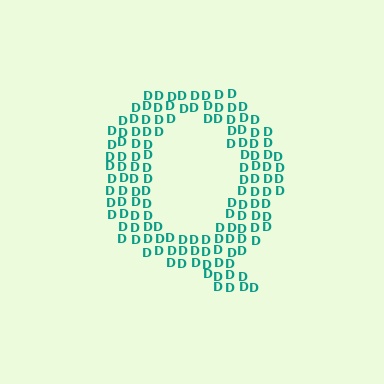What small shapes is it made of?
It is made of small letter D's.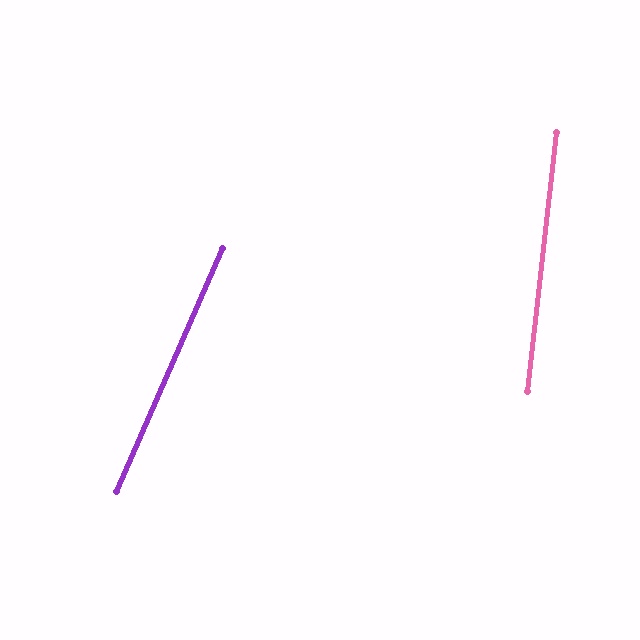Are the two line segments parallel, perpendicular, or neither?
Neither parallel nor perpendicular — they differ by about 17°.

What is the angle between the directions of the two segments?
Approximately 17 degrees.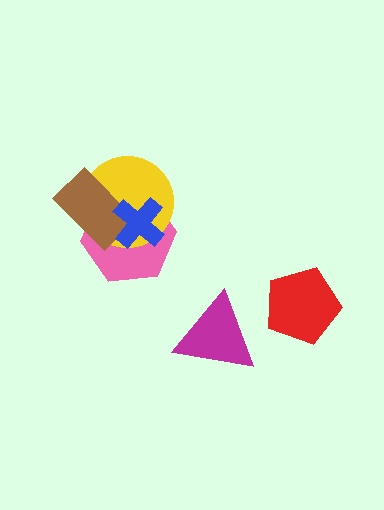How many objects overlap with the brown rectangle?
3 objects overlap with the brown rectangle.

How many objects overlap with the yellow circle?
3 objects overlap with the yellow circle.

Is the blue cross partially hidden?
No, no other shape covers it.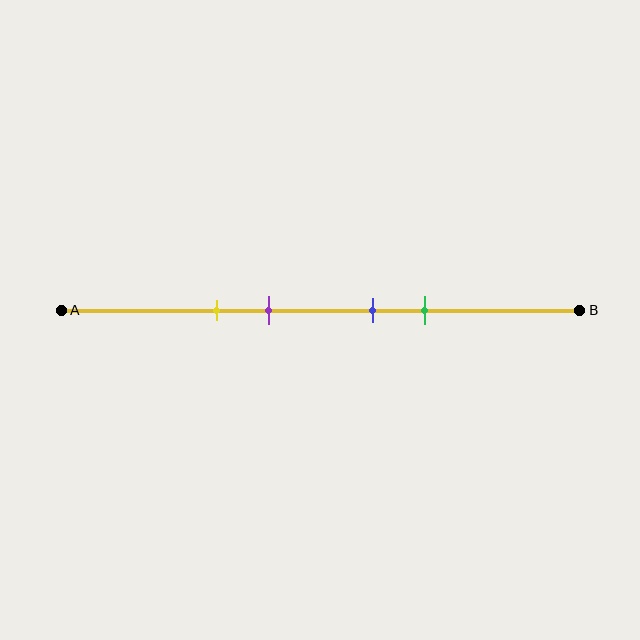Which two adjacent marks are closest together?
The blue and green marks are the closest adjacent pair.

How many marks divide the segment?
There are 4 marks dividing the segment.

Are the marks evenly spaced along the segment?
No, the marks are not evenly spaced.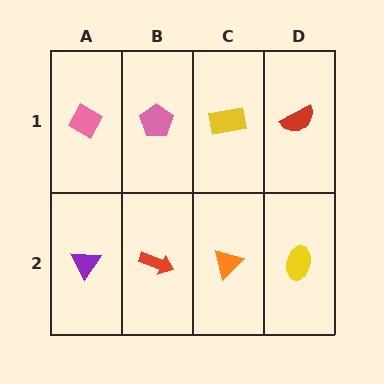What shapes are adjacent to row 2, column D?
A red semicircle (row 1, column D), an orange triangle (row 2, column C).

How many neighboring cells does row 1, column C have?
3.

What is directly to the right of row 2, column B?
An orange triangle.